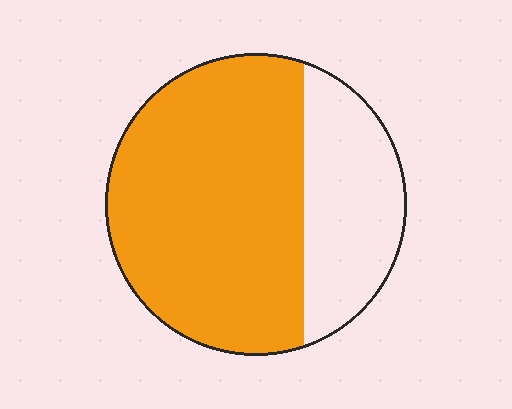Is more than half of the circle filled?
Yes.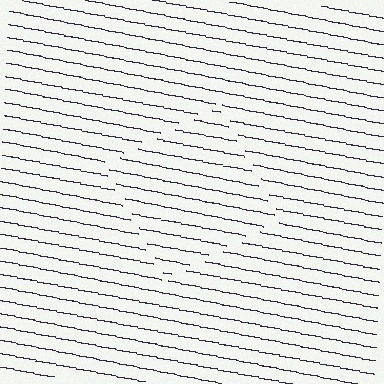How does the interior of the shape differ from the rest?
The interior of the shape contains the same grating, shifted by half a period — the contour is defined by the phase discontinuity where line-ends from the inner and outer gratings abut.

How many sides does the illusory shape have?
4 sides — the line-ends trace a square.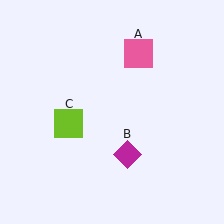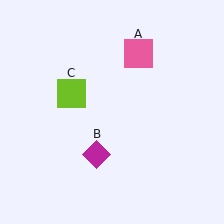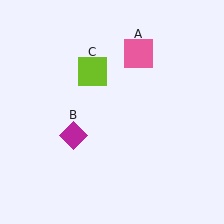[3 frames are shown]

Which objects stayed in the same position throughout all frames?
Pink square (object A) remained stationary.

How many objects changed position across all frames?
2 objects changed position: magenta diamond (object B), lime square (object C).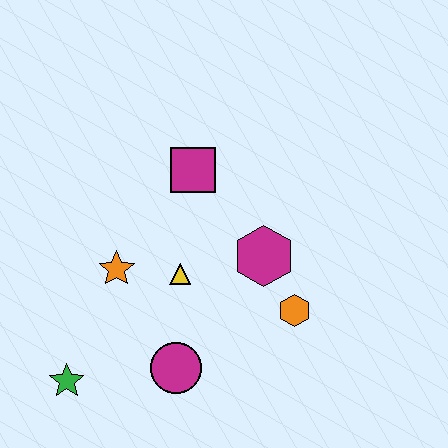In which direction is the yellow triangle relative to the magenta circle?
The yellow triangle is above the magenta circle.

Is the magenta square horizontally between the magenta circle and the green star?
No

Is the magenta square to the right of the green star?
Yes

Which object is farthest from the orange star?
The orange hexagon is farthest from the orange star.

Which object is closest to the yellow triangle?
The orange star is closest to the yellow triangle.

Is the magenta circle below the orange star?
Yes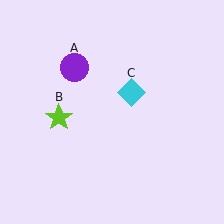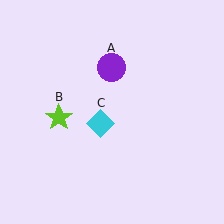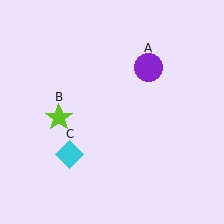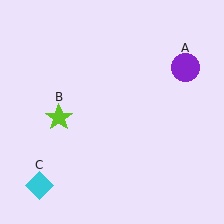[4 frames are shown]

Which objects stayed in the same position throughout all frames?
Lime star (object B) remained stationary.